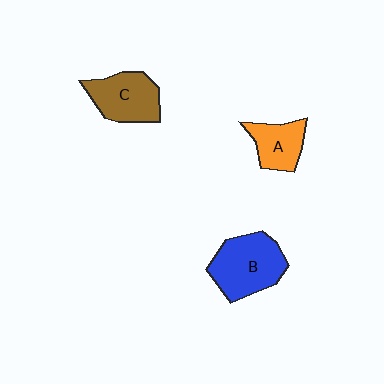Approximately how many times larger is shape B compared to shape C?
Approximately 1.3 times.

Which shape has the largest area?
Shape B (blue).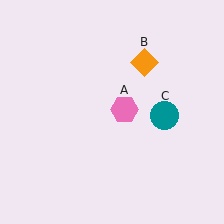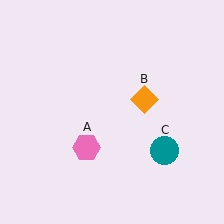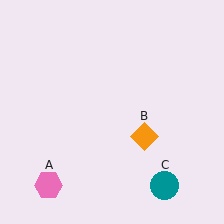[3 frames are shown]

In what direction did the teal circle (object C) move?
The teal circle (object C) moved down.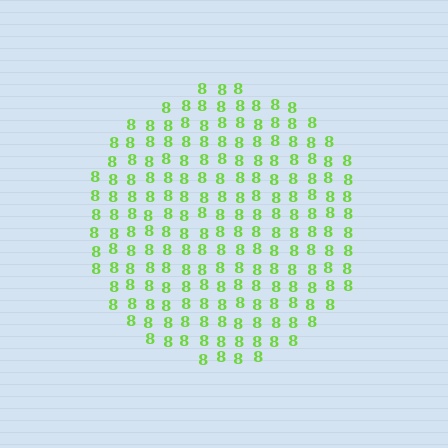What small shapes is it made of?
It is made of small digit 8's.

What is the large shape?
The large shape is a circle.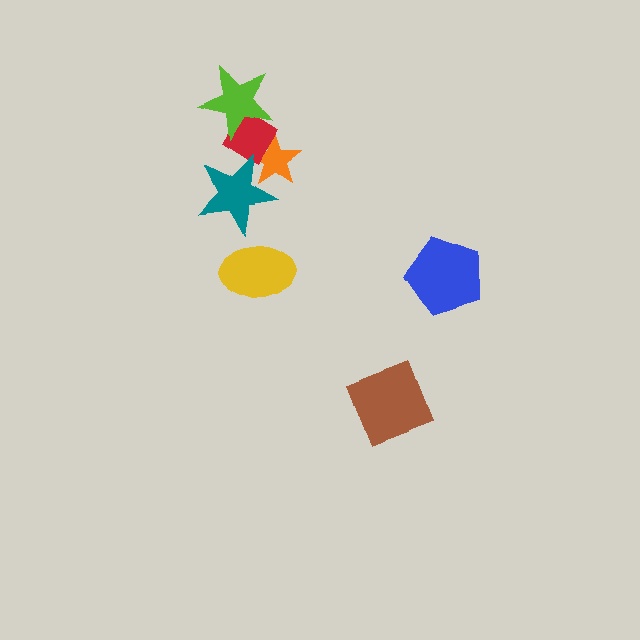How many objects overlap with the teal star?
2 objects overlap with the teal star.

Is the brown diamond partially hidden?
No, no other shape covers it.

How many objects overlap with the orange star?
2 objects overlap with the orange star.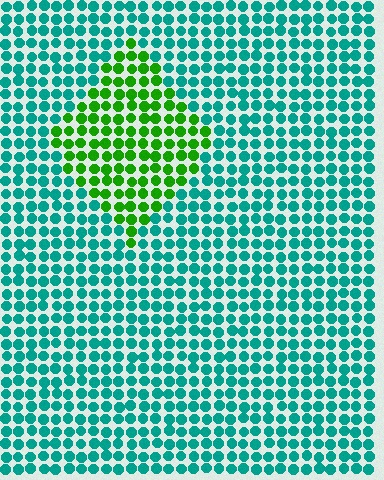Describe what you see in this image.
The image is filled with small teal elements in a uniform arrangement. A diamond-shaped region is visible where the elements are tinted to a slightly different hue, forming a subtle color boundary.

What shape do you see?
I see a diamond.